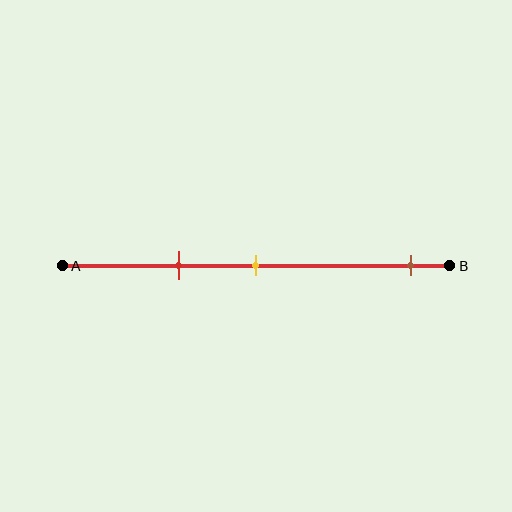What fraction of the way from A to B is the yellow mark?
The yellow mark is approximately 50% (0.5) of the way from A to B.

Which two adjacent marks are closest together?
The red and yellow marks are the closest adjacent pair.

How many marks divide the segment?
There are 3 marks dividing the segment.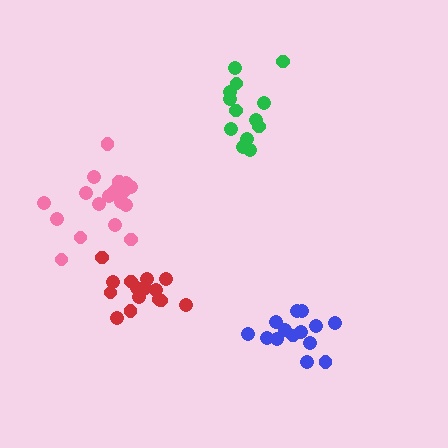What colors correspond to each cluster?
The clusters are colored: blue, red, pink, green.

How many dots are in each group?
Group 1: 14 dots, Group 2: 15 dots, Group 3: 18 dots, Group 4: 13 dots (60 total).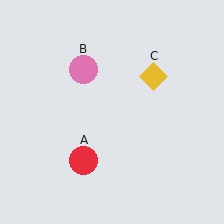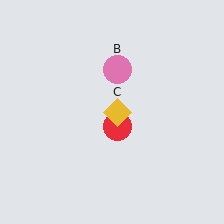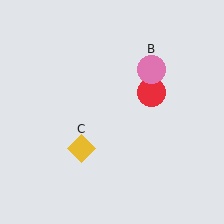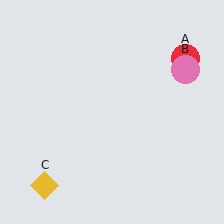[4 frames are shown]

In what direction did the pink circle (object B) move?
The pink circle (object B) moved right.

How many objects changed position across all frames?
3 objects changed position: red circle (object A), pink circle (object B), yellow diamond (object C).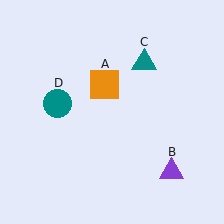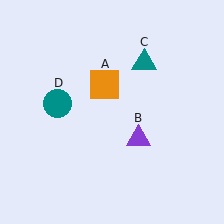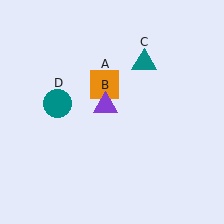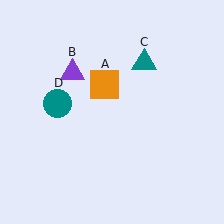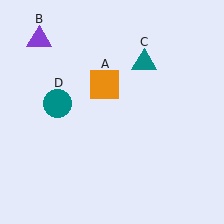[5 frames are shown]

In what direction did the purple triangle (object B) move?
The purple triangle (object B) moved up and to the left.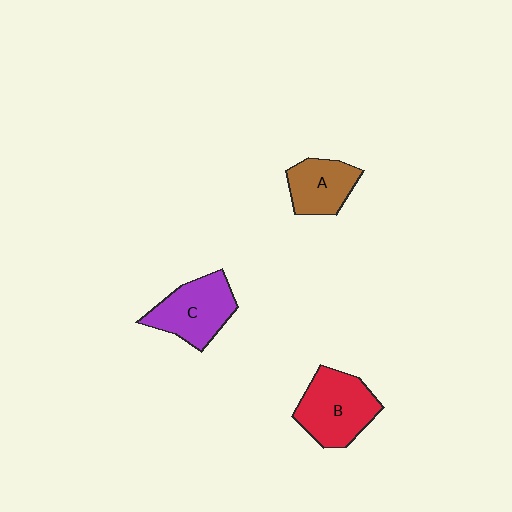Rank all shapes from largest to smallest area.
From largest to smallest: B (red), C (purple), A (brown).